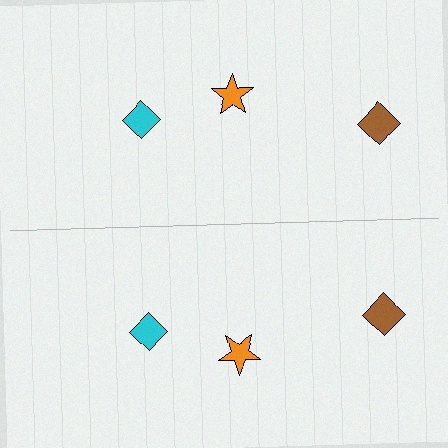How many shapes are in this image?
There are 6 shapes in this image.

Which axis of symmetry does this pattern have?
The pattern has a horizontal axis of symmetry running through the center of the image.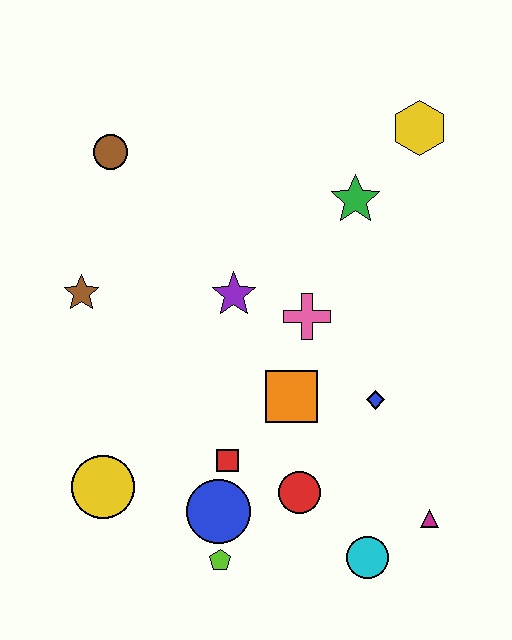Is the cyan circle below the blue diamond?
Yes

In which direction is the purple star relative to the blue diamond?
The purple star is to the left of the blue diamond.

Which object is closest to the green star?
The yellow hexagon is closest to the green star.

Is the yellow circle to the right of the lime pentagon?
No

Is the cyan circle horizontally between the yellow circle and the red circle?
No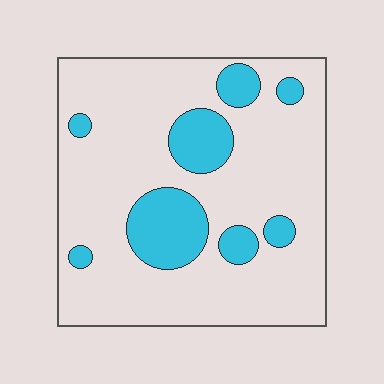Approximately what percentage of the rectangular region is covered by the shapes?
Approximately 20%.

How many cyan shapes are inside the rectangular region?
8.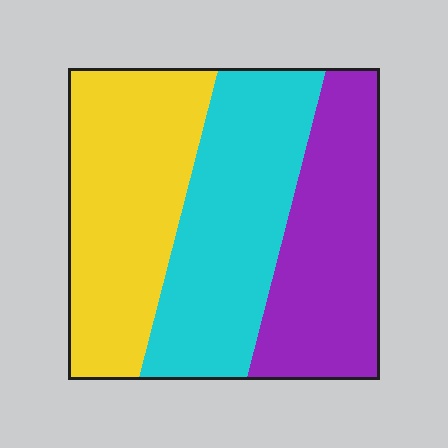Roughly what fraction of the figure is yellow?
Yellow covers 35% of the figure.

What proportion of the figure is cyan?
Cyan covers around 35% of the figure.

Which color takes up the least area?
Purple, at roughly 30%.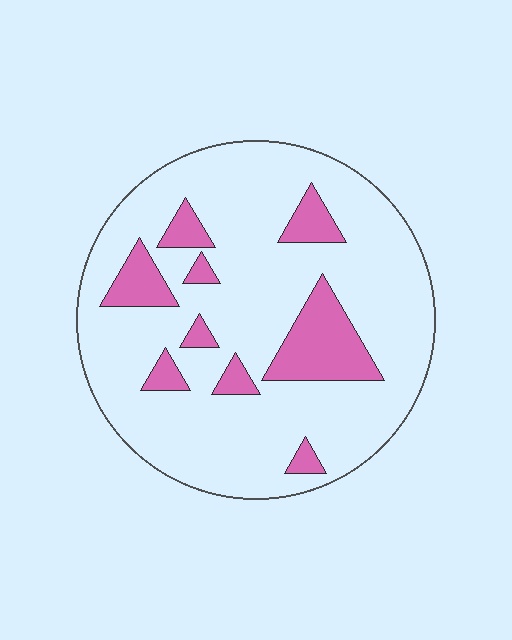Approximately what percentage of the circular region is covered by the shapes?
Approximately 20%.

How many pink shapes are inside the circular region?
9.